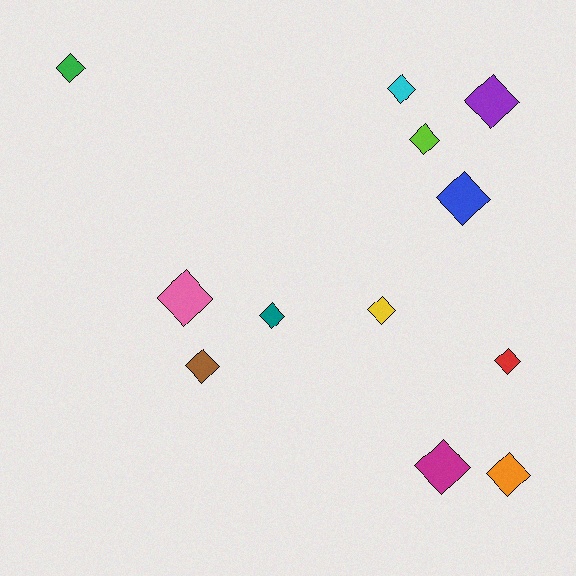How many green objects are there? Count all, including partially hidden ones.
There is 1 green object.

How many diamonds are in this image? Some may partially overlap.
There are 12 diamonds.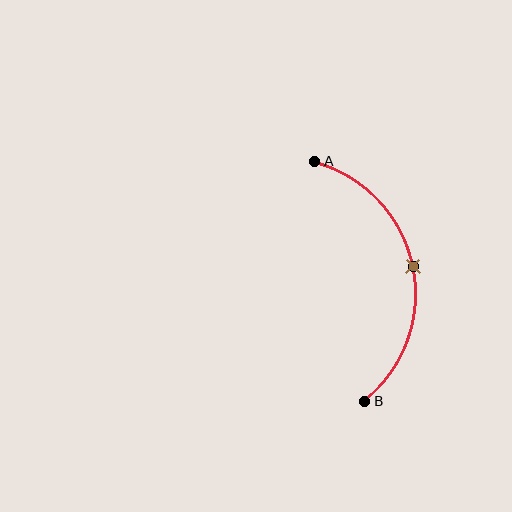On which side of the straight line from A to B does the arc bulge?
The arc bulges to the right of the straight line connecting A and B.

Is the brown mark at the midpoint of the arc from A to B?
Yes. The brown mark lies on the arc at equal arc-length from both A and B — it is the arc midpoint.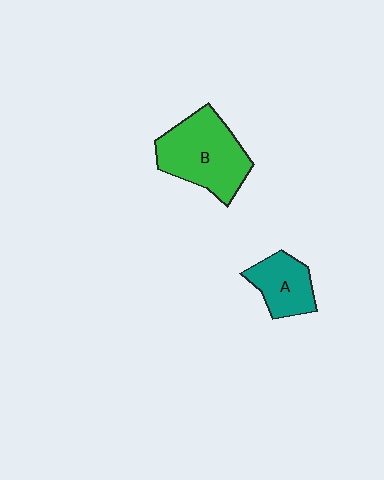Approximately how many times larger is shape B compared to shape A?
Approximately 1.8 times.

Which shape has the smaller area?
Shape A (teal).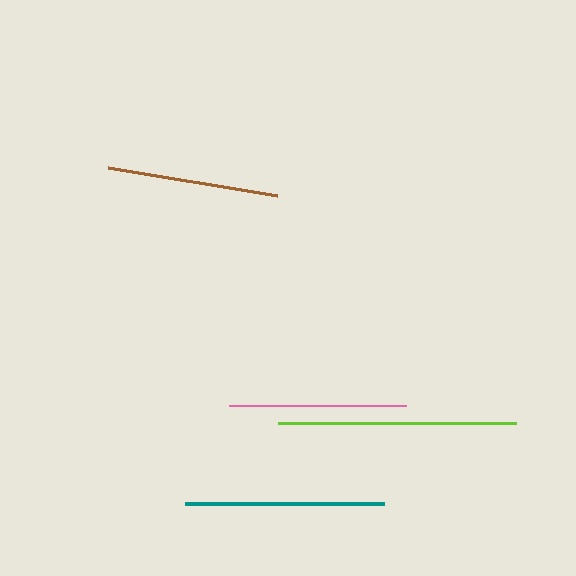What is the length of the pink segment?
The pink segment is approximately 176 pixels long.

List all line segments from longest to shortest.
From longest to shortest: lime, teal, pink, brown.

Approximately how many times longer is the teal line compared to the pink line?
The teal line is approximately 1.1 times the length of the pink line.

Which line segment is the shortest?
The brown line is the shortest at approximately 171 pixels.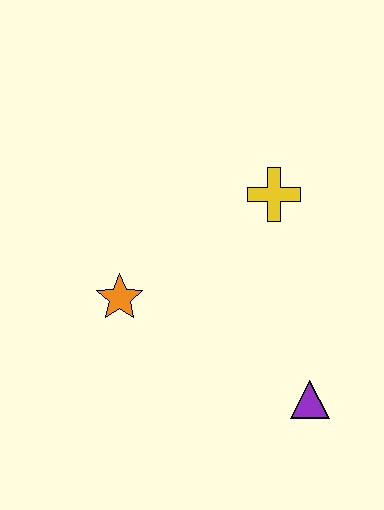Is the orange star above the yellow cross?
No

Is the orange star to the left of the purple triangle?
Yes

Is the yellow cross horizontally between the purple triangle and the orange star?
Yes